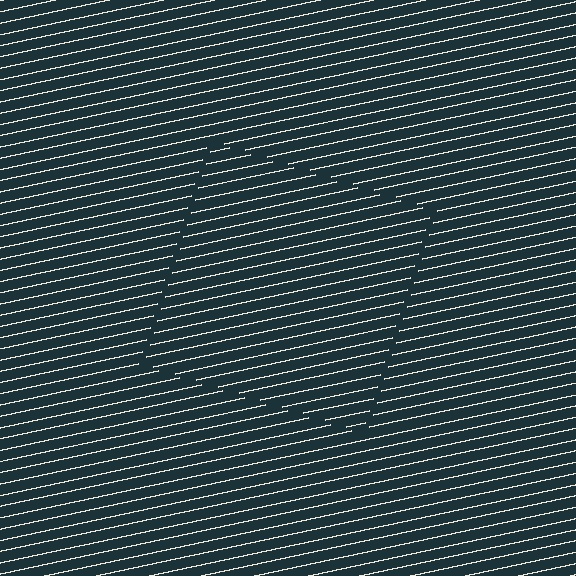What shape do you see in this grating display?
An illusory square. The interior of the shape contains the same grating, shifted by half a period — the contour is defined by the phase discontinuity where line-ends from the inner and outer gratings abut.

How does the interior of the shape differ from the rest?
The interior of the shape contains the same grating, shifted by half a period — the contour is defined by the phase discontinuity where line-ends from the inner and outer gratings abut.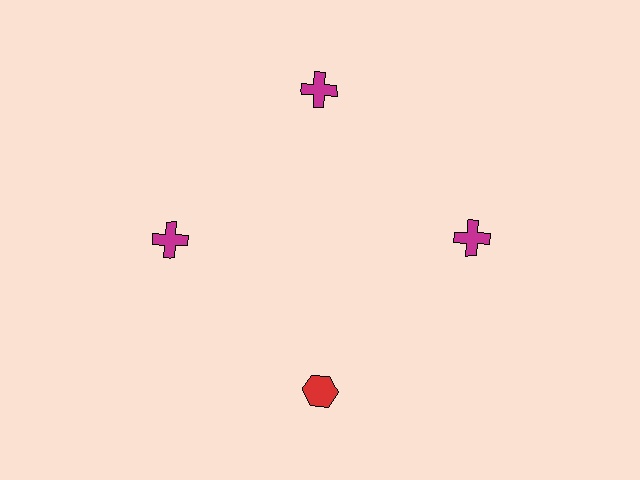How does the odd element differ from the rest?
It differs in both color (red instead of magenta) and shape (hexagon instead of cross).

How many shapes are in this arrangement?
There are 4 shapes arranged in a ring pattern.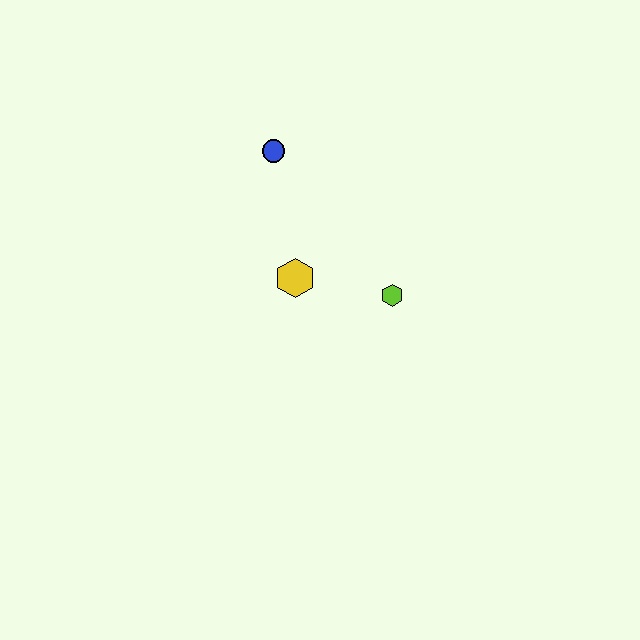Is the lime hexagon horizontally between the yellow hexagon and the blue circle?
No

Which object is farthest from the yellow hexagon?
The blue circle is farthest from the yellow hexagon.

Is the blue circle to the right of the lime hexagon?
No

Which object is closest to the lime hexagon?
The yellow hexagon is closest to the lime hexagon.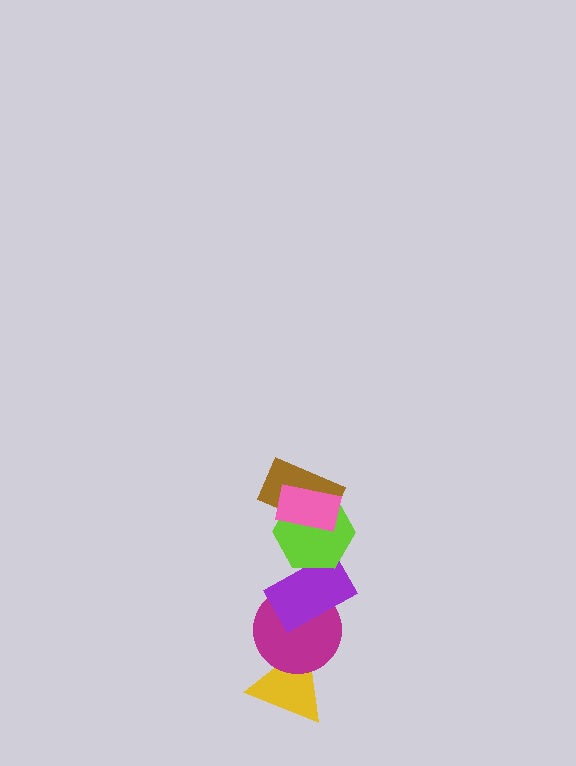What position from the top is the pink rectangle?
The pink rectangle is 1st from the top.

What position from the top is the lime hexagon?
The lime hexagon is 3rd from the top.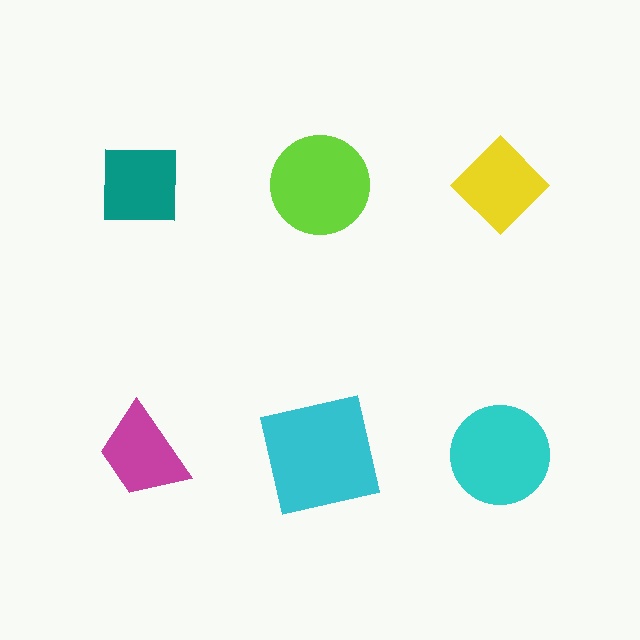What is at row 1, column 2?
A lime circle.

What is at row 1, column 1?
A teal square.